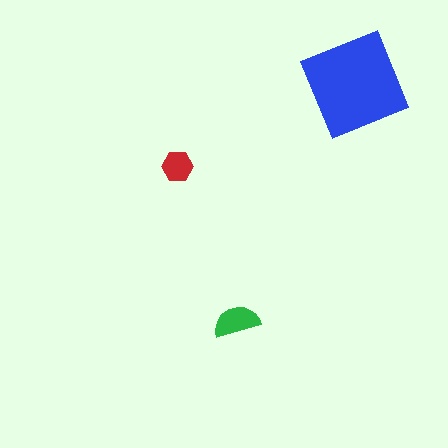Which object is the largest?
The blue square.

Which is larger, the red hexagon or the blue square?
The blue square.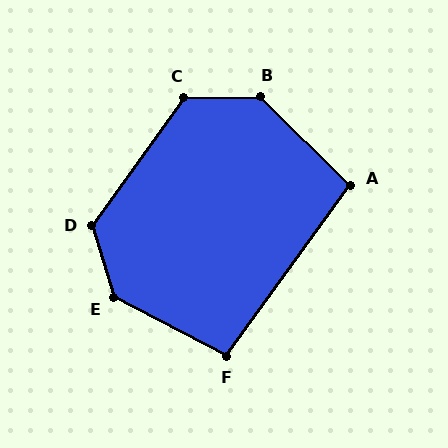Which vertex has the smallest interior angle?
F, at approximately 99 degrees.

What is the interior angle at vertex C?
Approximately 127 degrees (obtuse).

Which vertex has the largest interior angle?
E, at approximately 135 degrees.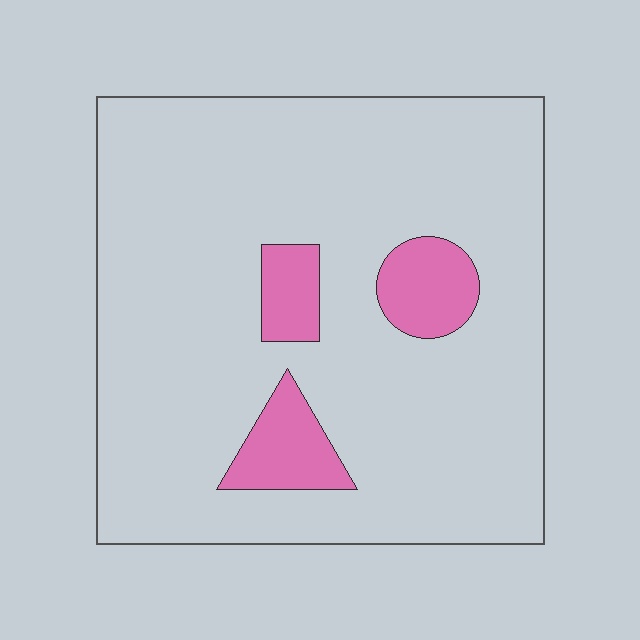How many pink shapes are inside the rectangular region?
3.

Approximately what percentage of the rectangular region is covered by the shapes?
Approximately 10%.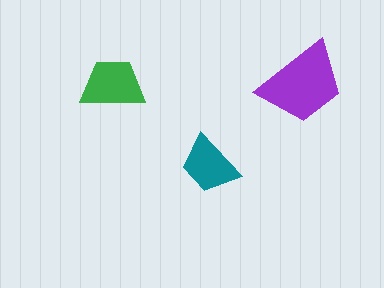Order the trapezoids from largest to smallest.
the purple one, the green one, the teal one.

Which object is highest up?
The green trapezoid is topmost.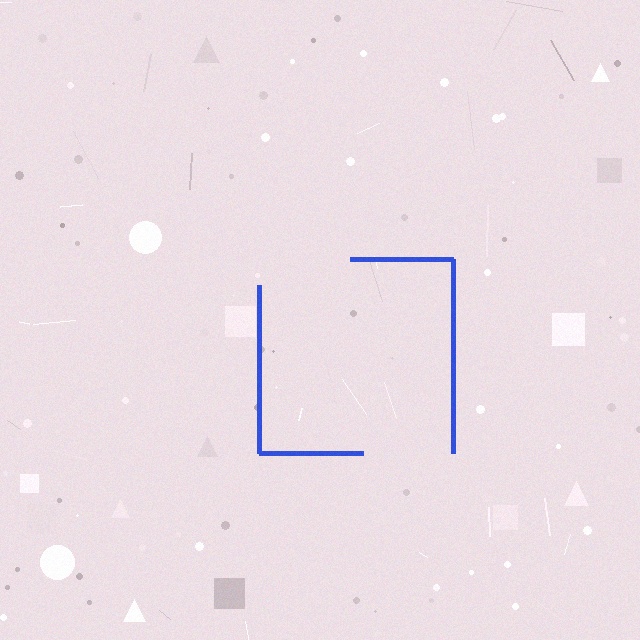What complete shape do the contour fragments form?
The contour fragments form a square.